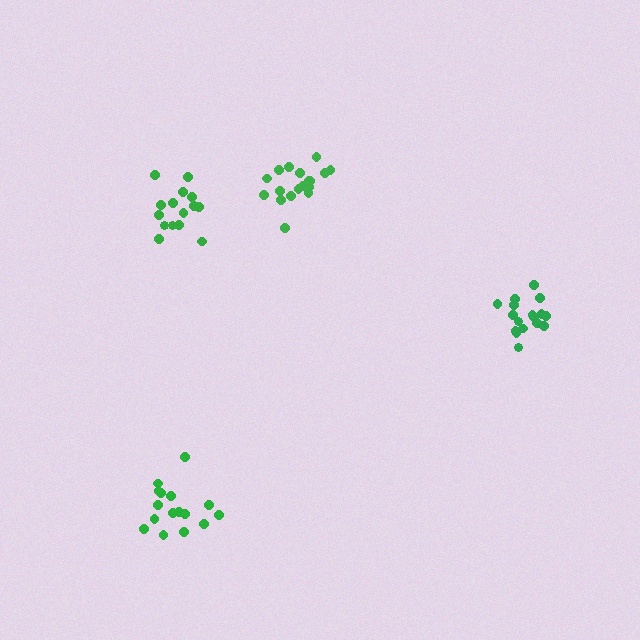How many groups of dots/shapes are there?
There are 4 groups.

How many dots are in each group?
Group 1: 16 dots, Group 2: 17 dots, Group 3: 18 dots, Group 4: 15 dots (66 total).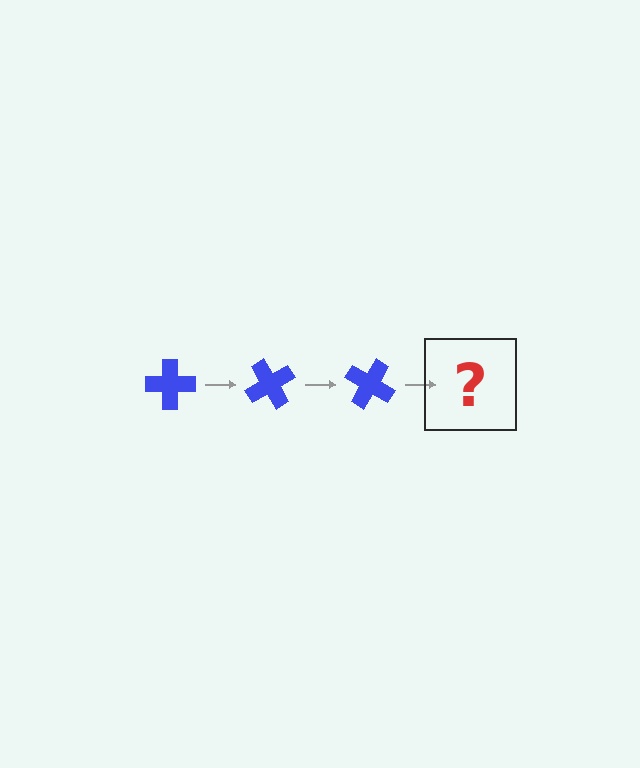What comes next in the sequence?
The next element should be a blue cross rotated 180 degrees.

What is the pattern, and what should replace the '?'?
The pattern is that the cross rotates 60 degrees each step. The '?' should be a blue cross rotated 180 degrees.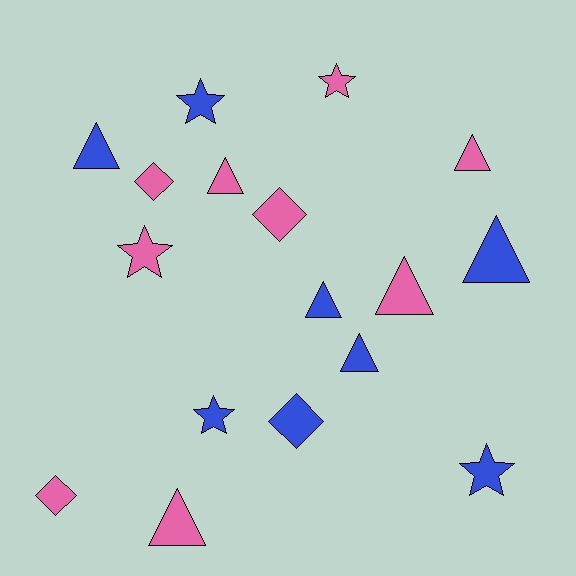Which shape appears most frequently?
Triangle, with 8 objects.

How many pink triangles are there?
There are 4 pink triangles.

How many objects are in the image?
There are 17 objects.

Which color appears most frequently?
Pink, with 9 objects.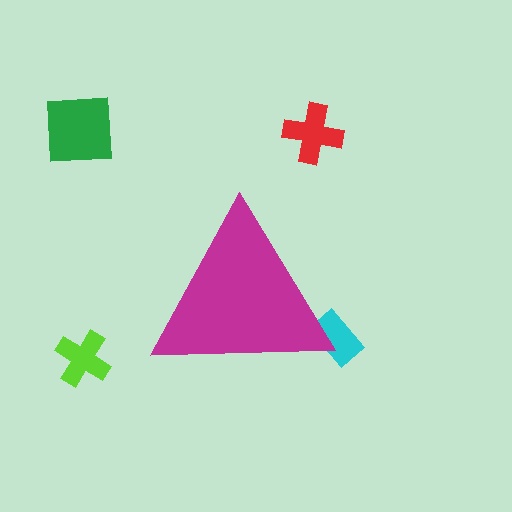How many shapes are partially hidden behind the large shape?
1 shape is partially hidden.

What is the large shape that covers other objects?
A magenta triangle.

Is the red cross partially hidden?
No, the red cross is fully visible.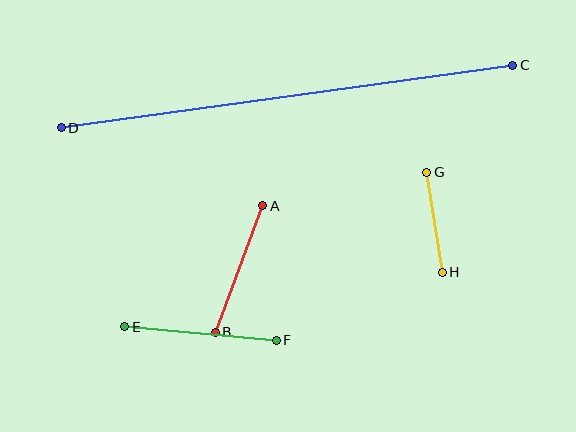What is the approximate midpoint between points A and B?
The midpoint is at approximately (239, 269) pixels.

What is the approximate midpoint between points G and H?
The midpoint is at approximately (435, 222) pixels.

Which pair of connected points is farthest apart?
Points C and D are farthest apart.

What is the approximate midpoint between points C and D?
The midpoint is at approximately (287, 97) pixels.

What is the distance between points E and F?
The distance is approximately 152 pixels.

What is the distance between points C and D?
The distance is approximately 456 pixels.